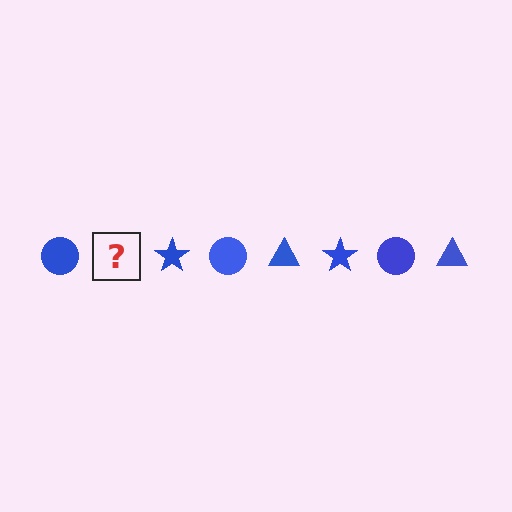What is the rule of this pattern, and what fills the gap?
The rule is that the pattern cycles through circle, triangle, star shapes in blue. The gap should be filled with a blue triangle.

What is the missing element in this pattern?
The missing element is a blue triangle.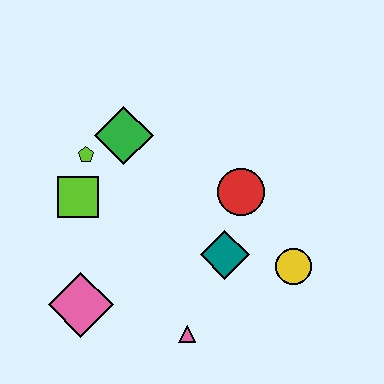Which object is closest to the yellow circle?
The teal diamond is closest to the yellow circle.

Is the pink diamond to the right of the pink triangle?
No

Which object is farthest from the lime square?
The yellow circle is farthest from the lime square.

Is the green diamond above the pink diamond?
Yes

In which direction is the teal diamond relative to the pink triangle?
The teal diamond is above the pink triangle.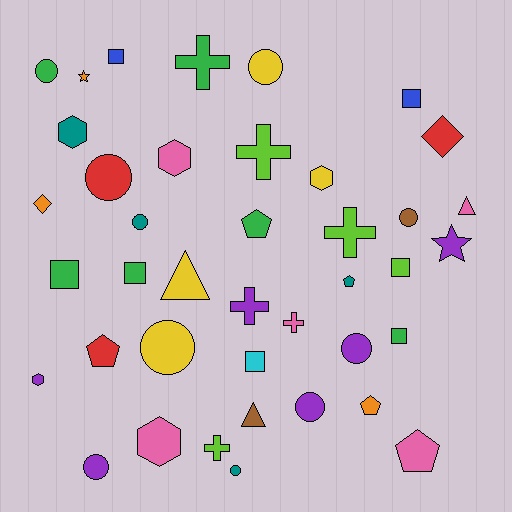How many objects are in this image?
There are 40 objects.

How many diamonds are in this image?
There are 2 diamonds.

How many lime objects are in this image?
There are 4 lime objects.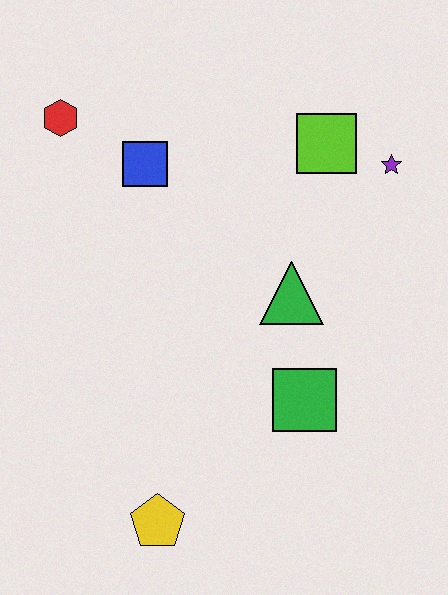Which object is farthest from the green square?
The red hexagon is farthest from the green square.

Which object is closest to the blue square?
The red hexagon is closest to the blue square.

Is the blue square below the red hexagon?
Yes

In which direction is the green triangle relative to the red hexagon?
The green triangle is to the right of the red hexagon.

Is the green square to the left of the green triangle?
No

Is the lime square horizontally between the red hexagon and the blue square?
No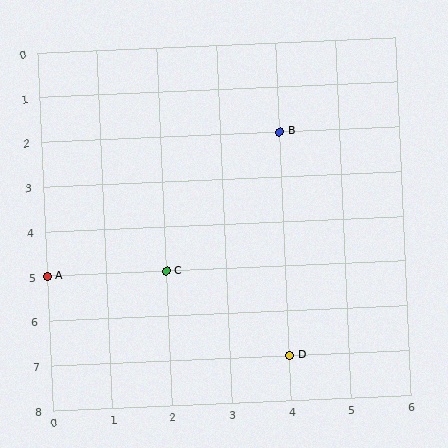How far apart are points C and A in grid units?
Points C and A are 2 columns apart.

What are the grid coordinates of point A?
Point A is at grid coordinates (0, 5).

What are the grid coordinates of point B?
Point B is at grid coordinates (4, 2).